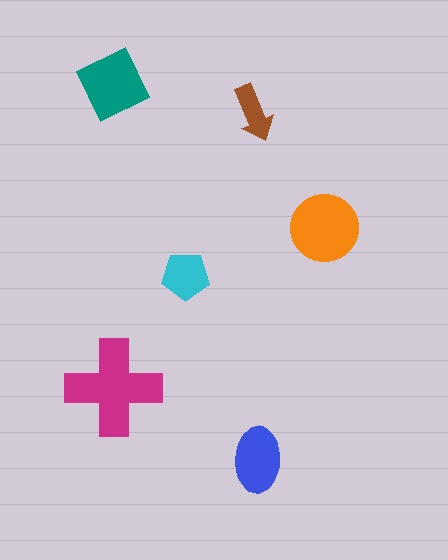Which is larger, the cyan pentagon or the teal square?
The teal square.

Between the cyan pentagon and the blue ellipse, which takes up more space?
The blue ellipse.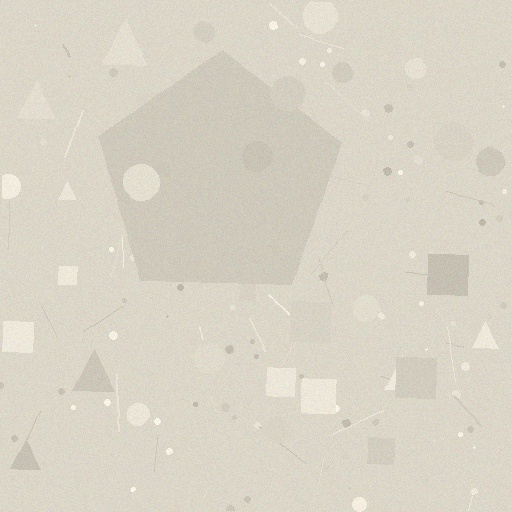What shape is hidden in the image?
A pentagon is hidden in the image.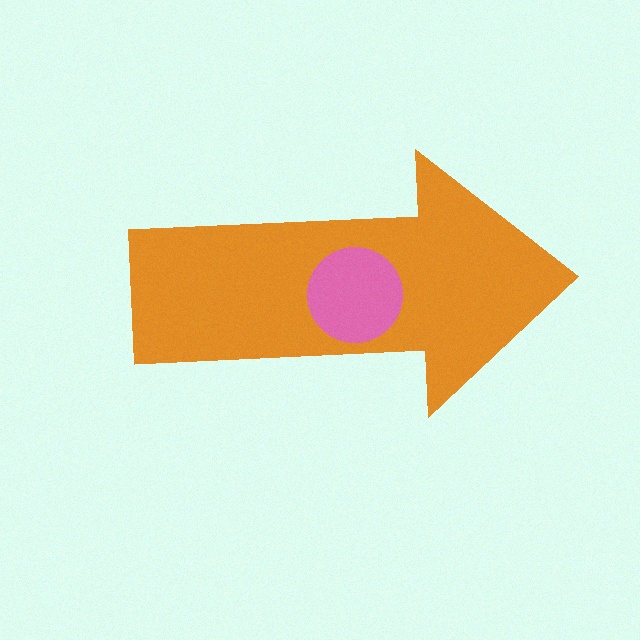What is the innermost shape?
The pink circle.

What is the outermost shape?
The orange arrow.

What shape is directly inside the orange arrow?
The pink circle.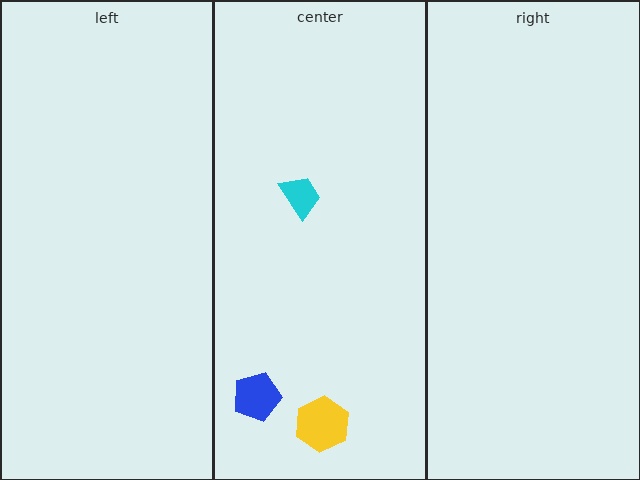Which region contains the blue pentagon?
The center region.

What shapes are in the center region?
The yellow hexagon, the blue pentagon, the cyan trapezoid.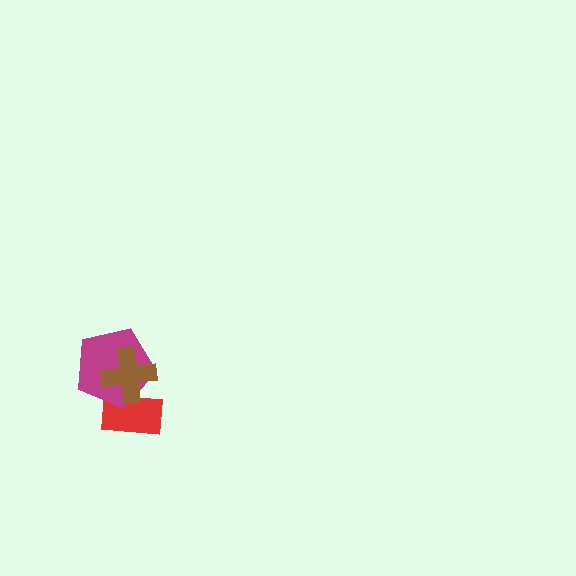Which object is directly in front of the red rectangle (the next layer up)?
The magenta pentagon is directly in front of the red rectangle.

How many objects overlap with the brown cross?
2 objects overlap with the brown cross.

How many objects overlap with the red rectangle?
2 objects overlap with the red rectangle.